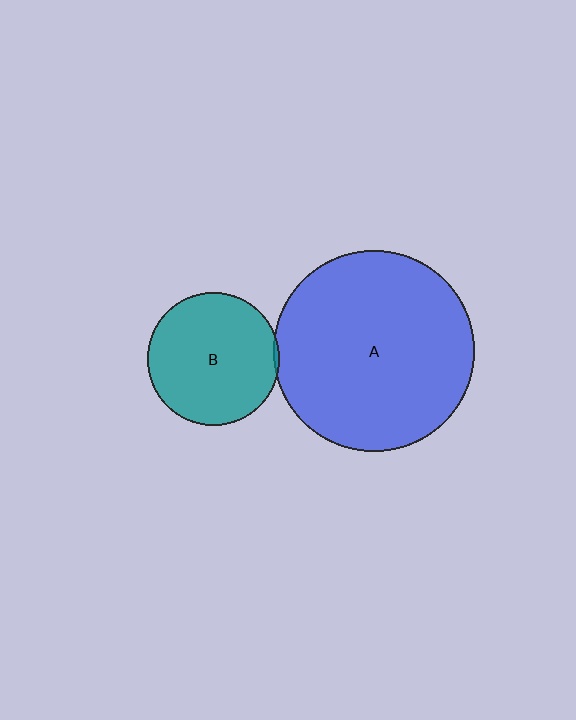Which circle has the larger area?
Circle A (blue).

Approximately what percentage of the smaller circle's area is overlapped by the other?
Approximately 5%.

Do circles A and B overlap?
Yes.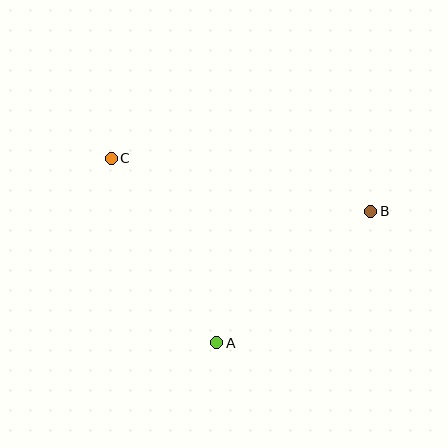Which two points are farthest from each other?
Points B and C are farthest from each other.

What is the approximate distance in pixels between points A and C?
The distance between A and C is approximately 213 pixels.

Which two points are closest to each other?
Points A and B are closest to each other.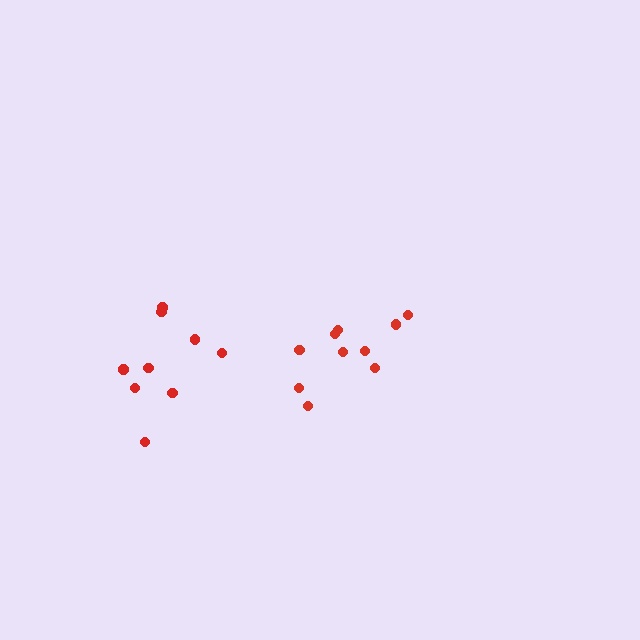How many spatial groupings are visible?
There are 2 spatial groupings.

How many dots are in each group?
Group 1: 10 dots, Group 2: 9 dots (19 total).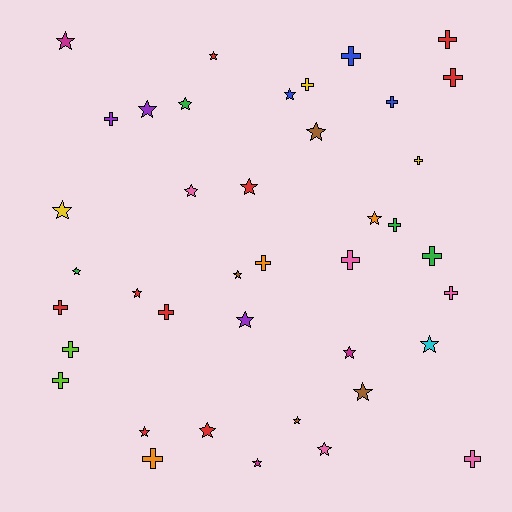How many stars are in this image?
There are 22 stars.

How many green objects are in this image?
There are 4 green objects.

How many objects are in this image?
There are 40 objects.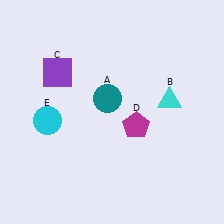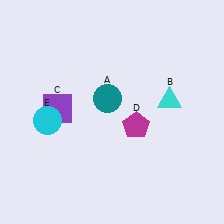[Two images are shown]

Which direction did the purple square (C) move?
The purple square (C) moved down.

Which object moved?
The purple square (C) moved down.